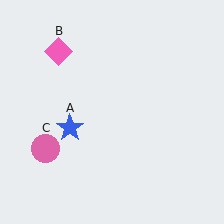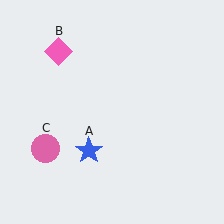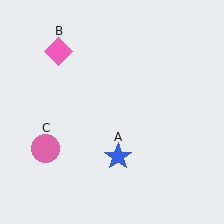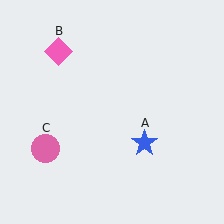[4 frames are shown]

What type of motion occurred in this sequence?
The blue star (object A) rotated counterclockwise around the center of the scene.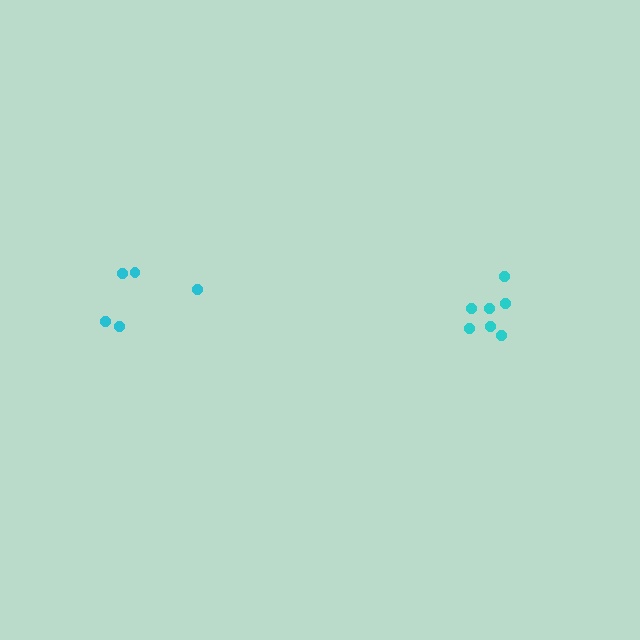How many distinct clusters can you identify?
There are 2 distinct clusters.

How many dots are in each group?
Group 1: 5 dots, Group 2: 7 dots (12 total).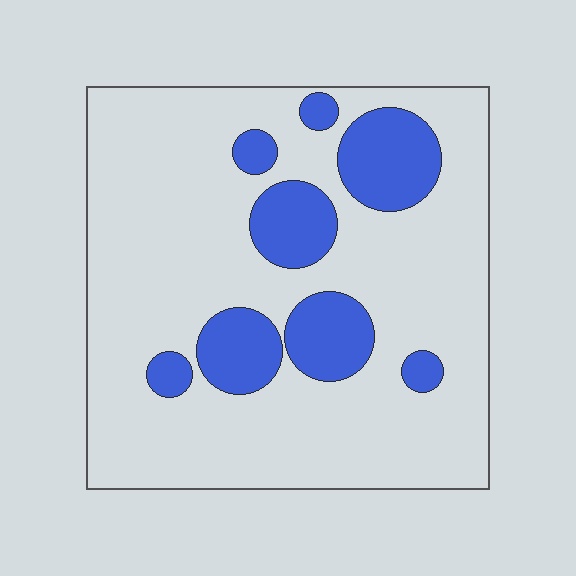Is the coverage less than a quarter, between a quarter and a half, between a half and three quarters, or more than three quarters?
Less than a quarter.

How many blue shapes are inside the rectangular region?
8.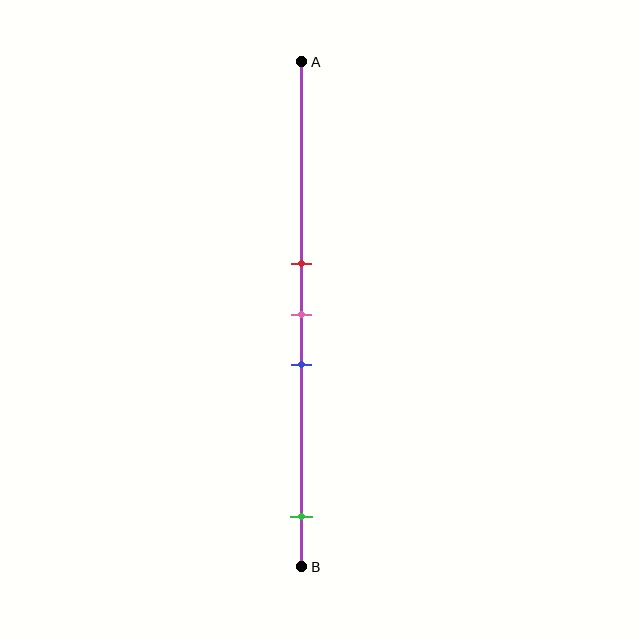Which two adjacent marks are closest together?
The red and pink marks are the closest adjacent pair.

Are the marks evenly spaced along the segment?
No, the marks are not evenly spaced.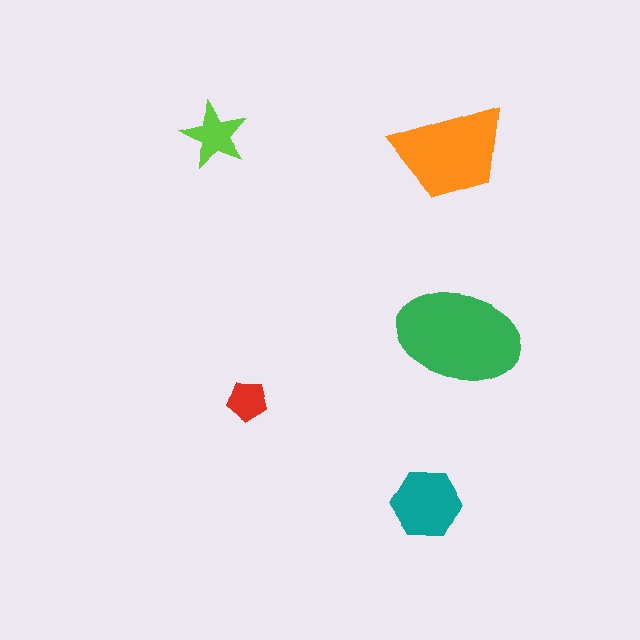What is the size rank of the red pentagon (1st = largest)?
5th.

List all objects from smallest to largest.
The red pentagon, the lime star, the teal hexagon, the orange trapezoid, the green ellipse.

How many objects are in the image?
There are 5 objects in the image.